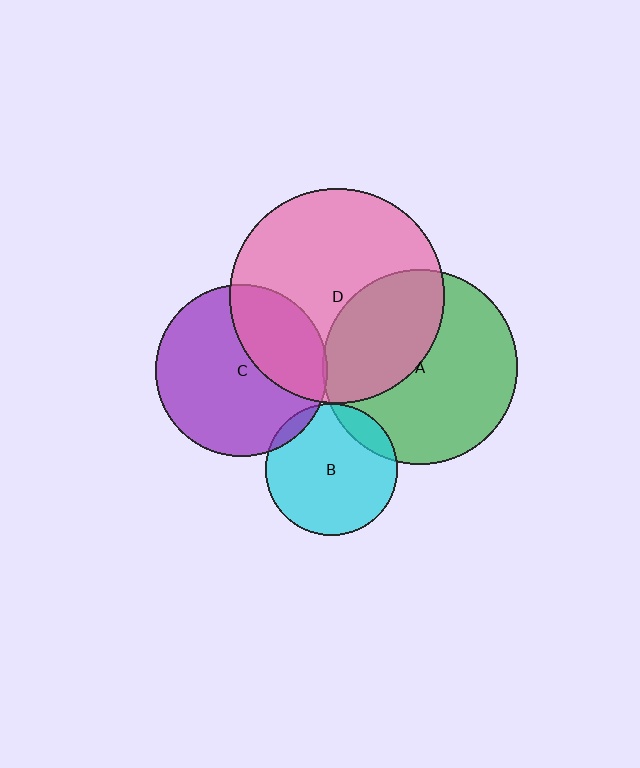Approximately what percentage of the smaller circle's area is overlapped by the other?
Approximately 10%.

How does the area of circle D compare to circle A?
Approximately 1.2 times.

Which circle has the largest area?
Circle D (pink).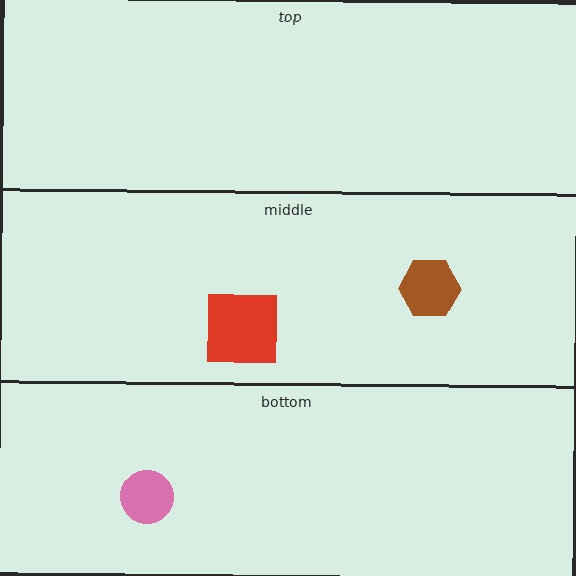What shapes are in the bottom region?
The pink circle.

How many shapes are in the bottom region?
1.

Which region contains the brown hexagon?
The middle region.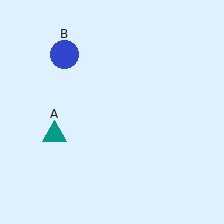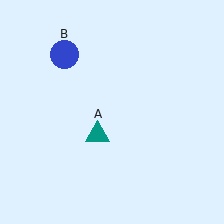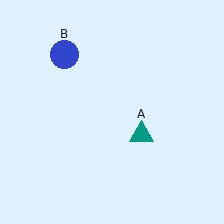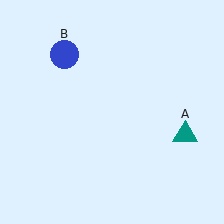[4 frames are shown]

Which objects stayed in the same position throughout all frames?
Blue circle (object B) remained stationary.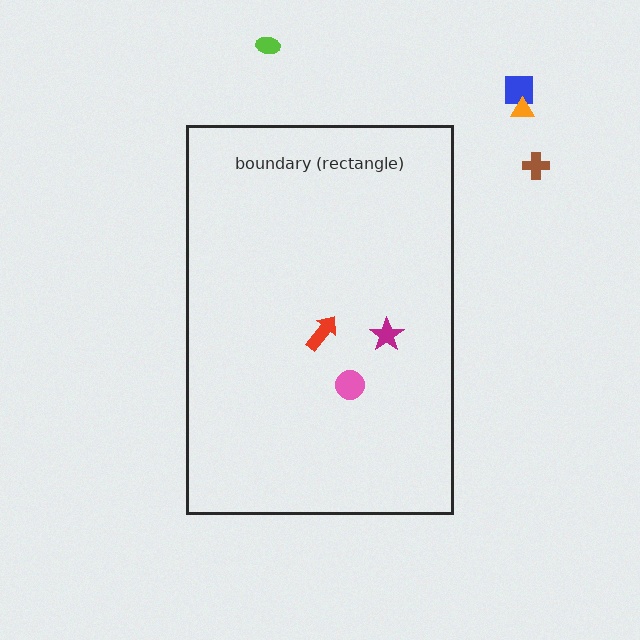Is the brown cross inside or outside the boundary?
Outside.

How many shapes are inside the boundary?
3 inside, 4 outside.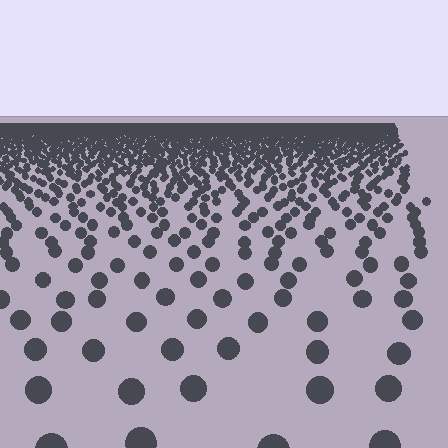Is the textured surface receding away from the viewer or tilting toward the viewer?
The surface is receding away from the viewer. Texture elements get smaller and denser toward the top.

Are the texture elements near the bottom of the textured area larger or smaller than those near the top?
Larger. Near the bottom, elements are closer to the viewer and appear at a bigger on-screen size.